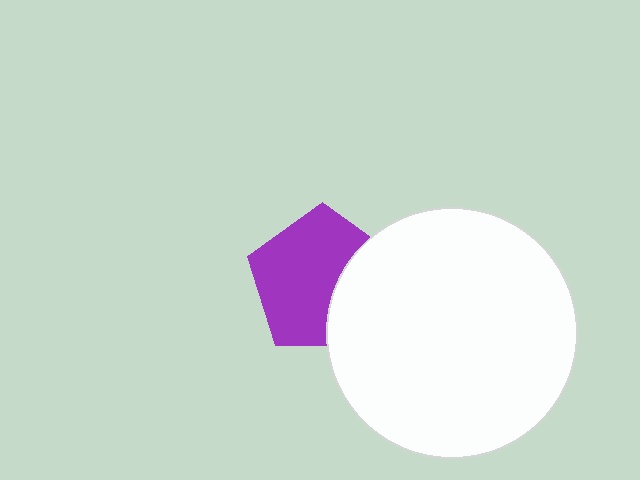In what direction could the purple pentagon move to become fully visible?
The purple pentagon could move left. That would shift it out from behind the white circle entirely.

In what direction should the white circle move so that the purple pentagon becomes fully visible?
The white circle should move right. That is the shortest direction to clear the overlap and leave the purple pentagon fully visible.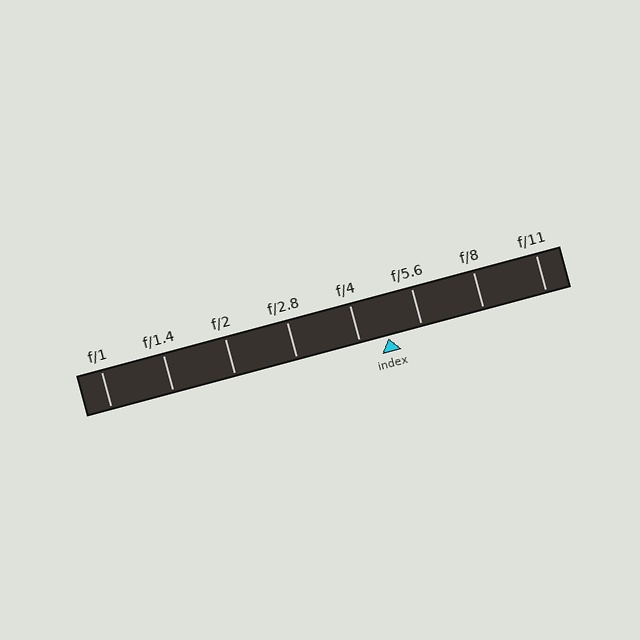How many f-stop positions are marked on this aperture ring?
There are 8 f-stop positions marked.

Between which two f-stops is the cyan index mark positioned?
The index mark is between f/4 and f/5.6.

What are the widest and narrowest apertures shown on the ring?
The widest aperture shown is f/1 and the narrowest is f/11.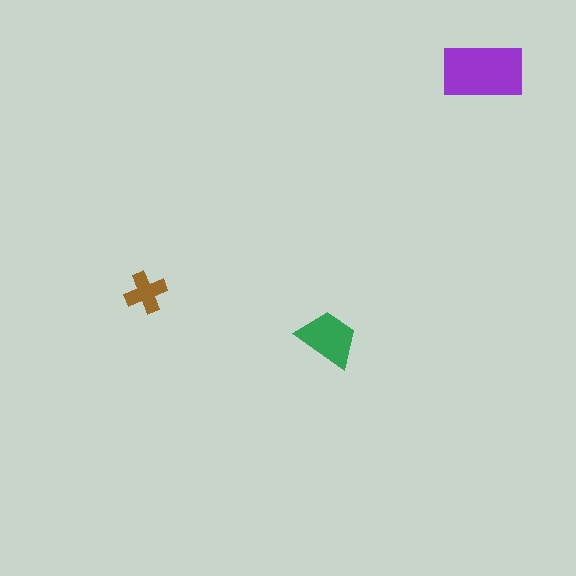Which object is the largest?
The purple rectangle.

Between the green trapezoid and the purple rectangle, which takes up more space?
The purple rectangle.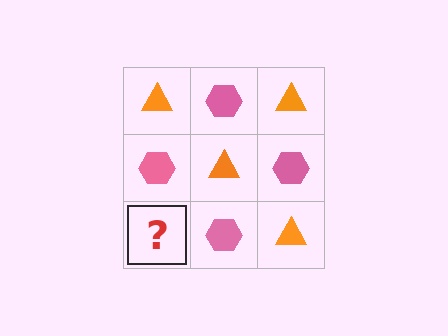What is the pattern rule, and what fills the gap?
The rule is that it alternates orange triangle and pink hexagon in a checkerboard pattern. The gap should be filled with an orange triangle.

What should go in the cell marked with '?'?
The missing cell should contain an orange triangle.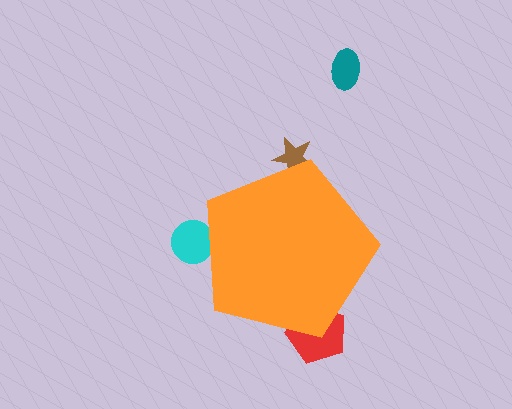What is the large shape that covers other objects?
An orange pentagon.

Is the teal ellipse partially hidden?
No, the teal ellipse is fully visible.